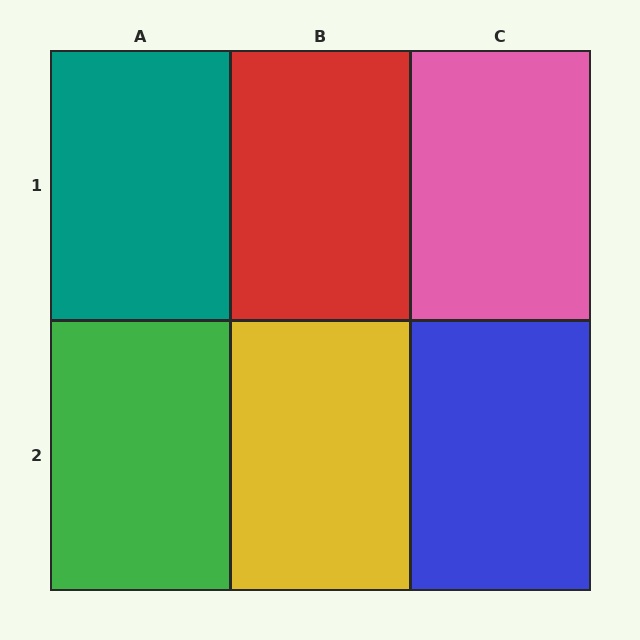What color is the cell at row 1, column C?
Pink.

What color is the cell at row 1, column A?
Teal.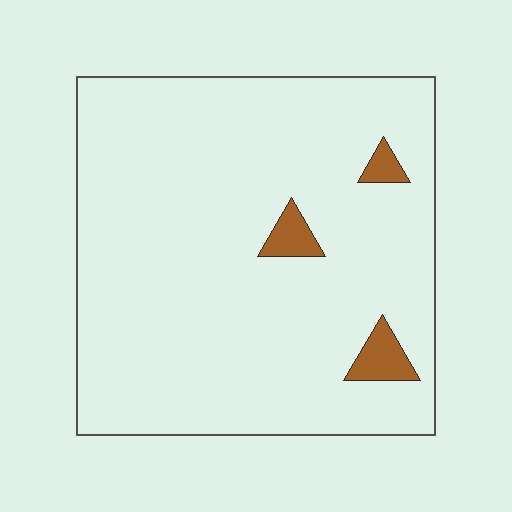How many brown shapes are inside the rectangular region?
3.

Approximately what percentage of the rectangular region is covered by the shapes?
Approximately 5%.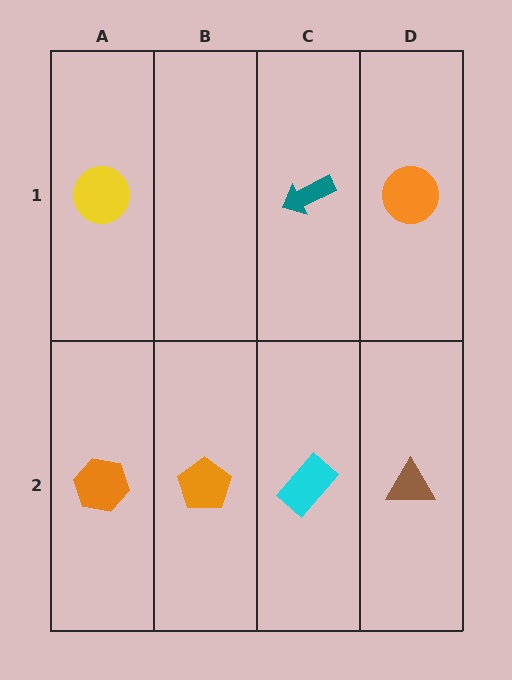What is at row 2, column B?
An orange pentagon.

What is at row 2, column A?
An orange hexagon.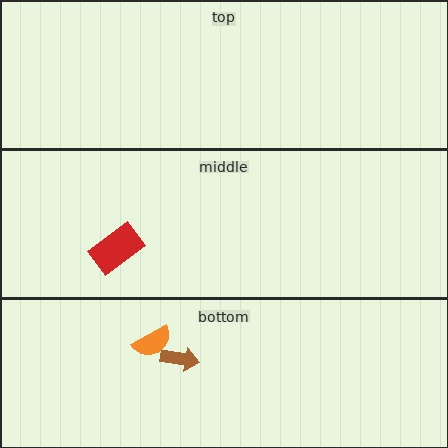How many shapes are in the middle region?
1.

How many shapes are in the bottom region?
2.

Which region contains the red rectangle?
The middle region.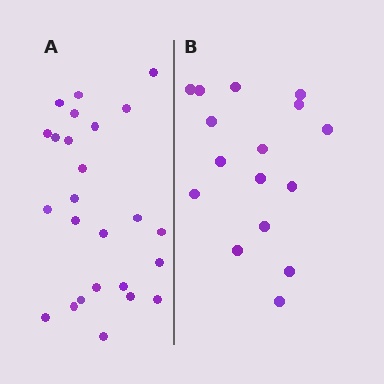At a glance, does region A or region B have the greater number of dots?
Region A (the left region) has more dots.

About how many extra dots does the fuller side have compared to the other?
Region A has roughly 8 or so more dots than region B.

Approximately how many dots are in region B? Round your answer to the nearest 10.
About 20 dots. (The exact count is 16, which rounds to 20.)